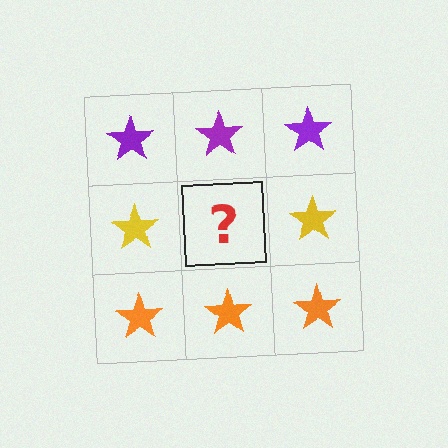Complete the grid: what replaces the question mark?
The question mark should be replaced with a yellow star.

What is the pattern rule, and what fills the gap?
The rule is that each row has a consistent color. The gap should be filled with a yellow star.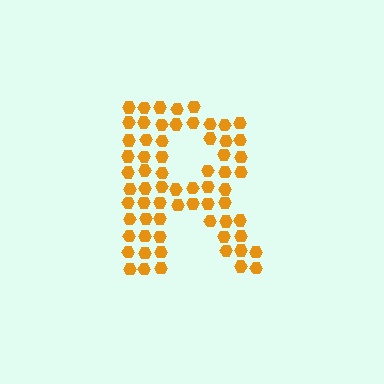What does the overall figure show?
The overall figure shows the letter R.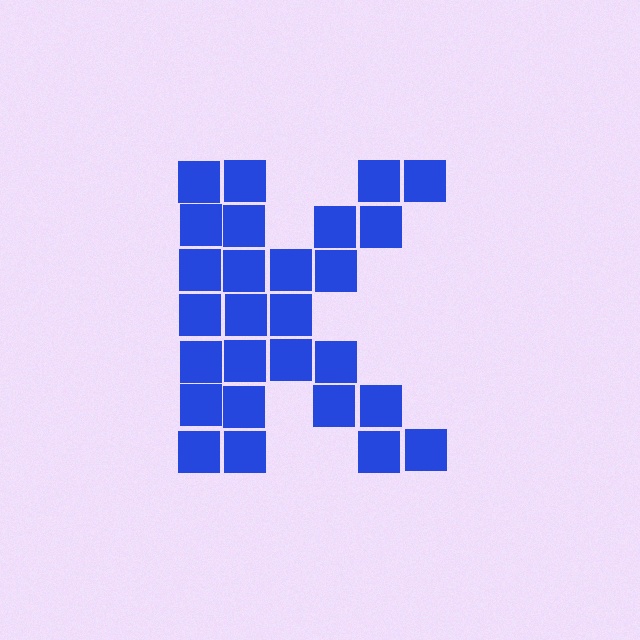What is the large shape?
The large shape is the letter K.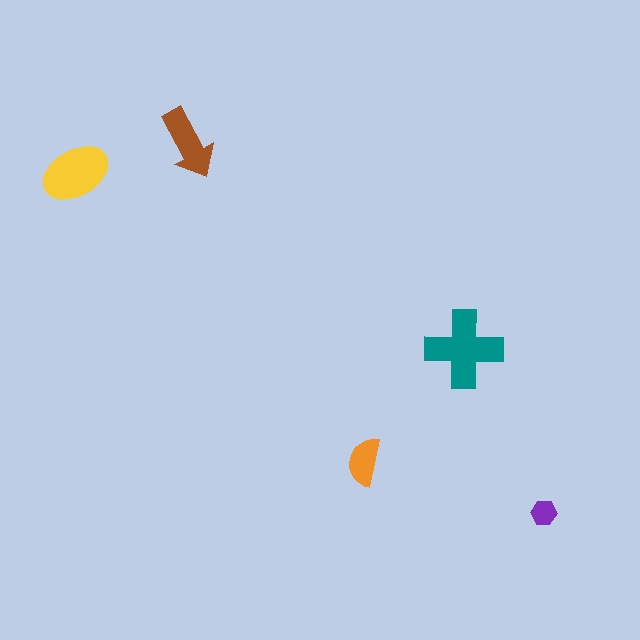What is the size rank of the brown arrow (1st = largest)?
3rd.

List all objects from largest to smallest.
The teal cross, the yellow ellipse, the brown arrow, the orange semicircle, the purple hexagon.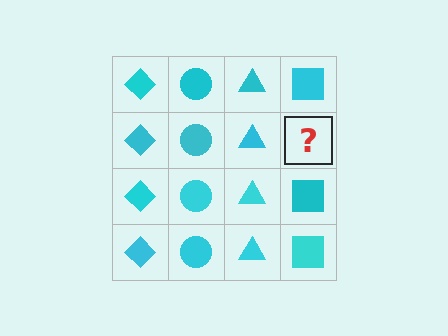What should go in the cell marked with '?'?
The missing cell should contain a cyan square.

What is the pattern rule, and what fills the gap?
The rule is that each column has a consistent shape. The gap should be filled with a cyan square.